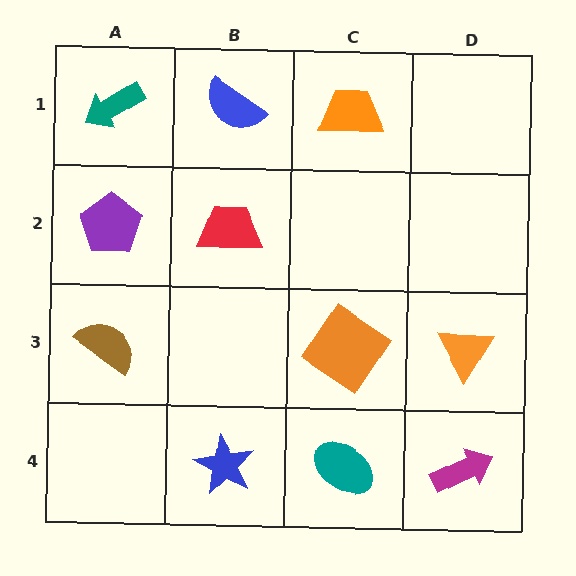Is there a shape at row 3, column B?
No, that cell is empty.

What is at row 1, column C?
An orange trapezoid.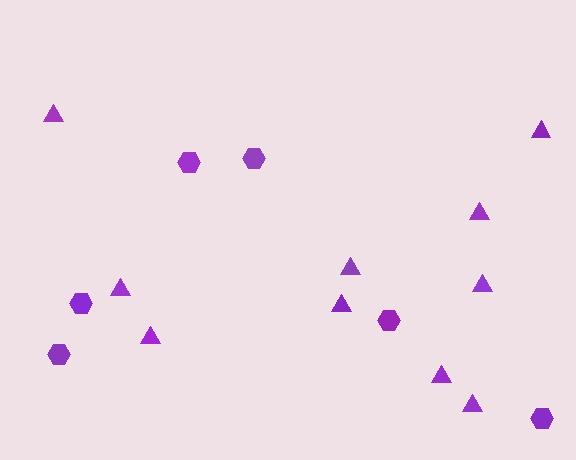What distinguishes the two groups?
There are 2 groups: one group of hexagons (6) and one group of triangles (10).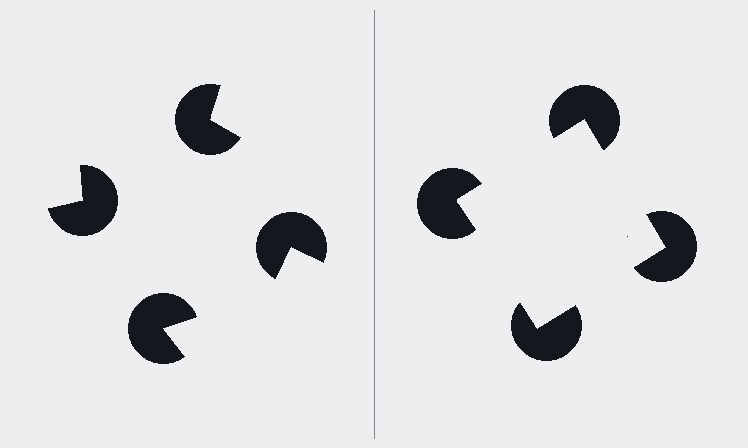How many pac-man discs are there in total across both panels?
8 — 4 on each side.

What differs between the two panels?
The pac-man discs are positioned identically on both sides; only the wedge orientations differ. On the right they align to a square; on the left they are misaligned.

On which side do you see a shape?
An illusory square appears on the right side. On the left side the wedge cuts are rotated, so no coherent shape forms.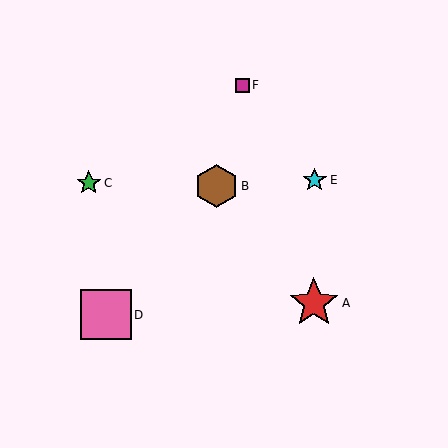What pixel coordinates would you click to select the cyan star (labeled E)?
Click at (315, 180) to select the cyan star E.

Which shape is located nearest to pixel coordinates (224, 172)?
The brown hexagon (labeled B) at (217, 186) is nearest to that location.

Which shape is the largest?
The pink square (labeled D) is the largest.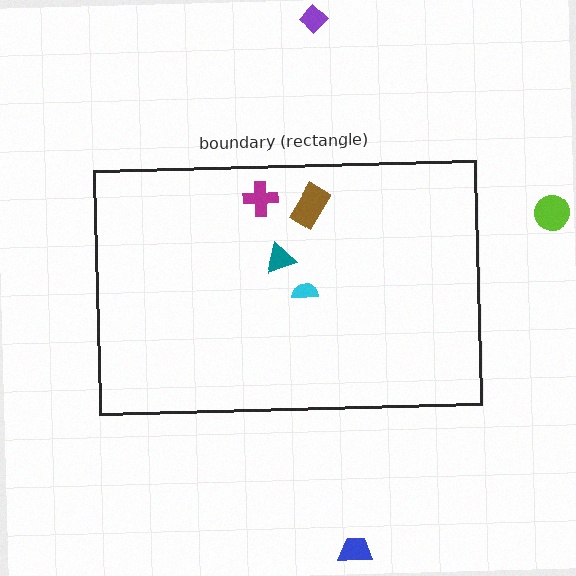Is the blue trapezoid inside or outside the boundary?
Outside.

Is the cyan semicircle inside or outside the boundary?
Inside.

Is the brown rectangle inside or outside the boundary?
Inside.